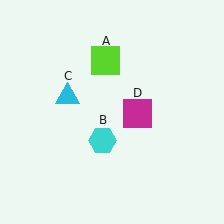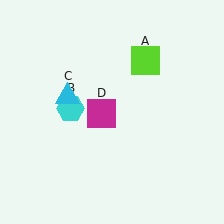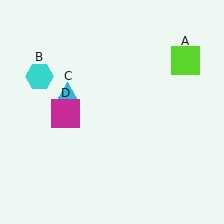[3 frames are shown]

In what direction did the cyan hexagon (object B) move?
The cyan hexagon (object B) moved up and to the left.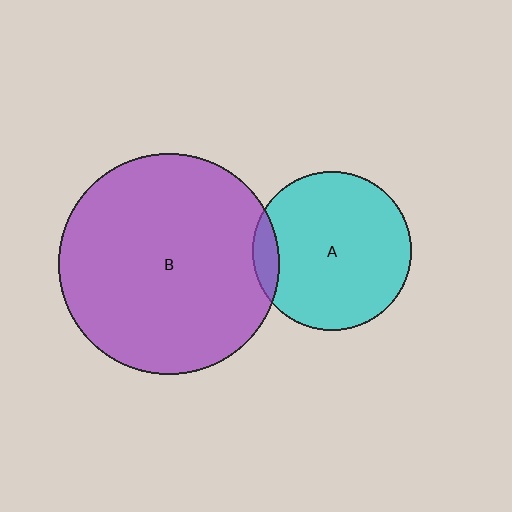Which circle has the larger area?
Circle B (purple).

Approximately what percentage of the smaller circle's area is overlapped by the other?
Approximately 10%.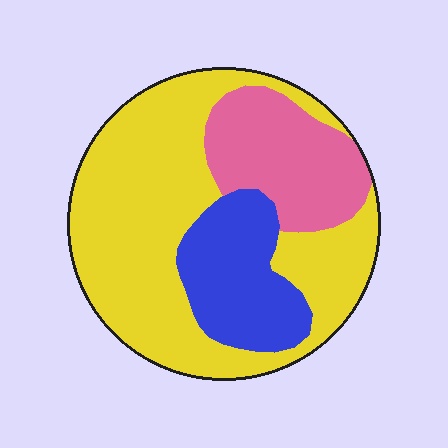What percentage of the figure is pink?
Pink covers roughly 20% of the figure.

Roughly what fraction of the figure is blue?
Blue takes up less than a quarter of the figure.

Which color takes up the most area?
Yellow, at roughly 60%.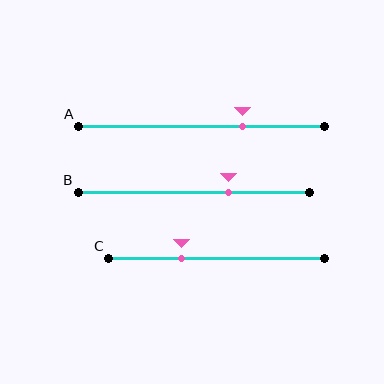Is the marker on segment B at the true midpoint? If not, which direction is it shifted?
No, the marker on segment B is shifted to the right by about 15% of the segment length.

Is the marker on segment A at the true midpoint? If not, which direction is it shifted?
No, the marker on segment A is shifted to the right by about 17% of the segment length.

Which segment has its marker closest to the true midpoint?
Segment B has its marker closest to the true midpoint.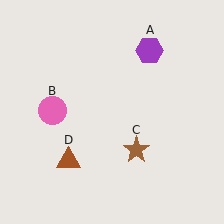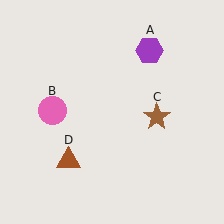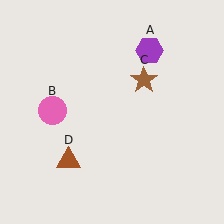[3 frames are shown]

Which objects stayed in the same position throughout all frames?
Purple hexagon (object A) and pink circle (object B) and brown triangle (object D) remained stationary.